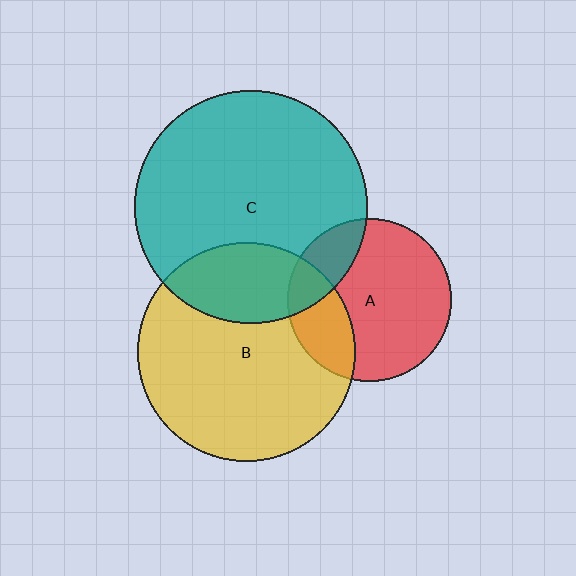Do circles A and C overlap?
Yes.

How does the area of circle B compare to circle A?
Approximately 1.8 times.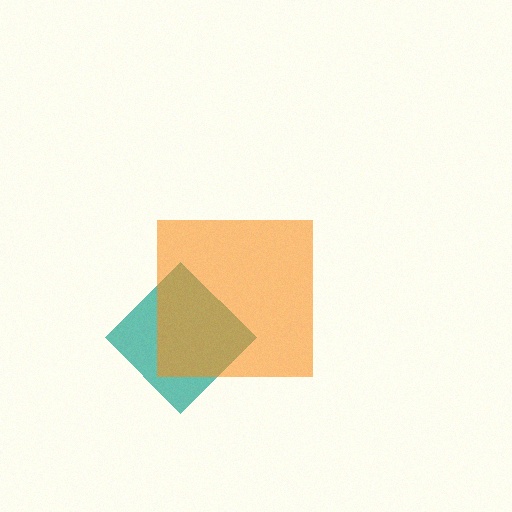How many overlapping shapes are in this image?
There are 2 overlapping shapes in the image.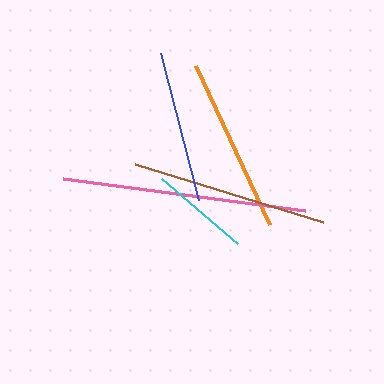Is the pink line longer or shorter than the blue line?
The pink line is longer than the blue line.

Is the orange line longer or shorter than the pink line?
The pink line is longer than the orange line.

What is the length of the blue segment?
The blue segment is approximately 152 pixels long.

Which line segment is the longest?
The pink line is the longest at approximately 245 pixels.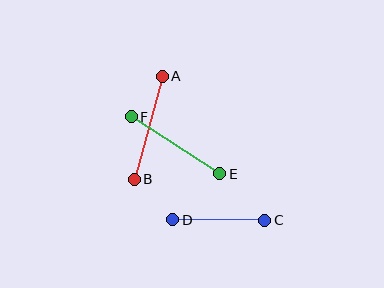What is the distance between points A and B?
The distance is approximately 107 pixels.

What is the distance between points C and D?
The distance is approximately 92 pixels.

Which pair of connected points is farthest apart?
Points A and B are farthest apart.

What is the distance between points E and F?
The distance is approximately 106 pixels.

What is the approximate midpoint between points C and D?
The midpoint is at approximately (219, 220) pixels.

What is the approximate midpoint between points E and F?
The midpoint is at approximately (175, 145) pixels.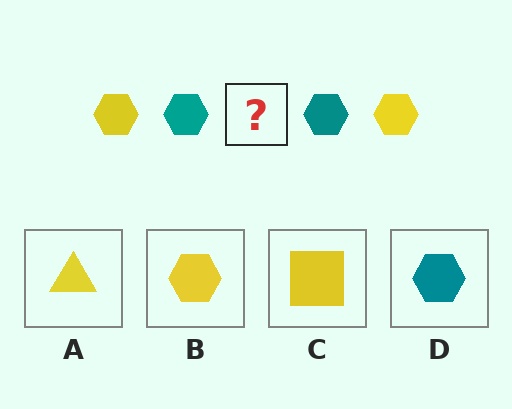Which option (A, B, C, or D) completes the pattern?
B.